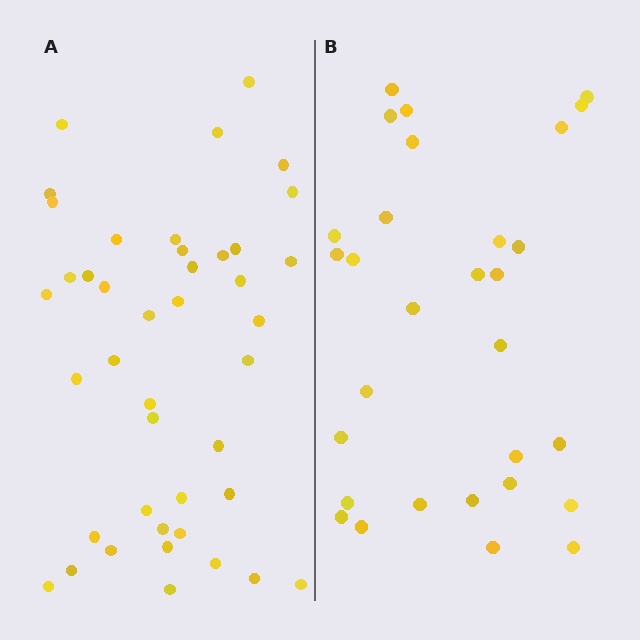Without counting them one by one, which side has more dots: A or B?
Region A (the left region) has more dots.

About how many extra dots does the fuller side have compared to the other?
Region A has roughly 12 or so more dots than region B.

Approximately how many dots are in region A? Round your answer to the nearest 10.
About 40 dots. (The exact count is 42, which rounds to 40.)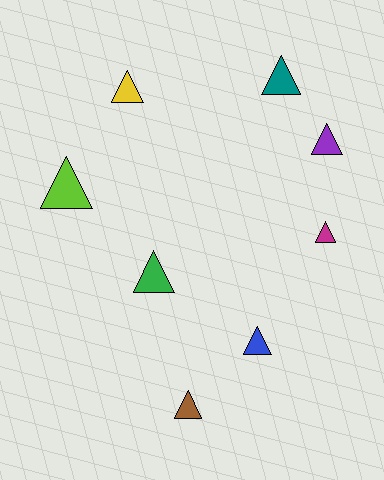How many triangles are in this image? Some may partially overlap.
There are 8 triangles.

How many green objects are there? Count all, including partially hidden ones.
There is 1 green object.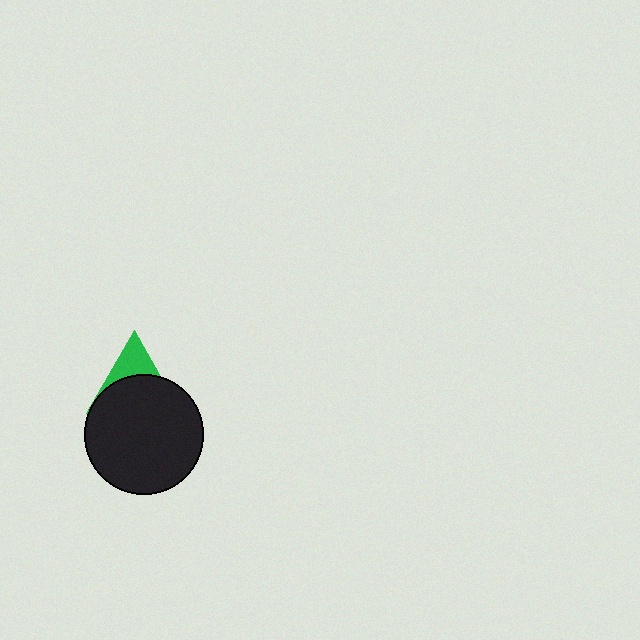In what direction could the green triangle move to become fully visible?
The green triangle could move up. That would shift it out from behind the black circle entirely.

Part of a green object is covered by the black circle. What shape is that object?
It is a triangle.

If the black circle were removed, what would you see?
You would see the complete green triangle.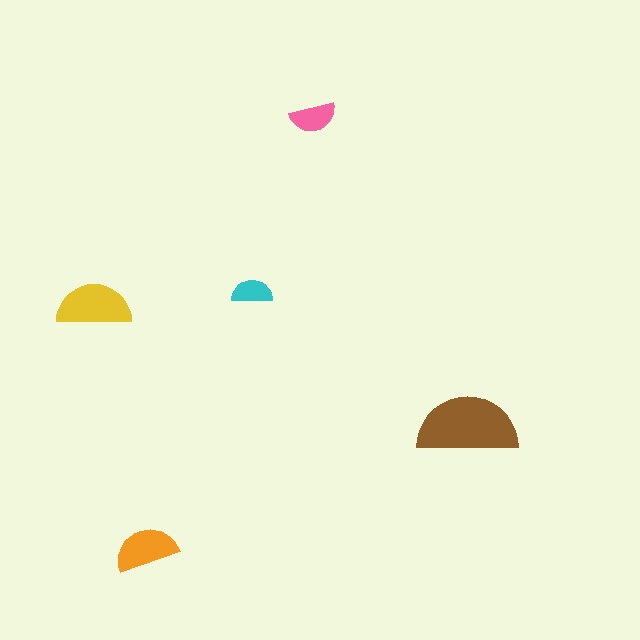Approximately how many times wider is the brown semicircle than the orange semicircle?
About 1.5 times wider.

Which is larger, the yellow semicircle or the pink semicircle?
The yellow one.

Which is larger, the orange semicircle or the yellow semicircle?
The yellow one.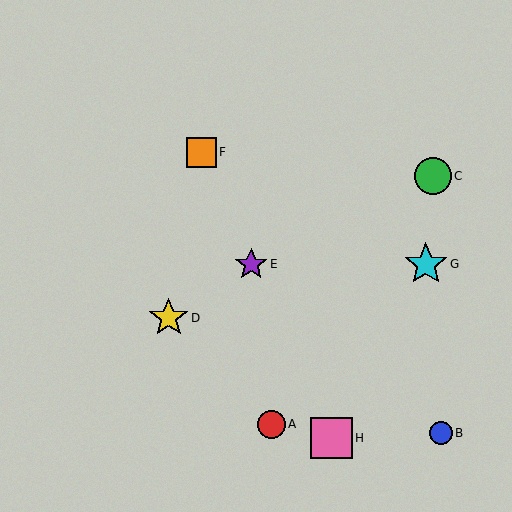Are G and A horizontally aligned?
No, G is at y≈264 and A is at y≈424.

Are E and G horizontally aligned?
Yes, both are at y≈264.